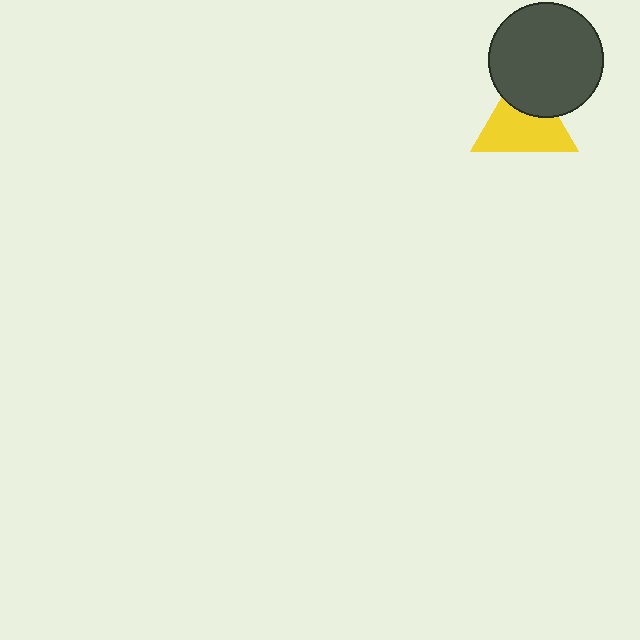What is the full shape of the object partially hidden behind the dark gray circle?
The partially hidden object is a yellow triangle.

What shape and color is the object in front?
The object in front is a dark gray circle.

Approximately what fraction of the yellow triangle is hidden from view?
Roughly 33% of the yellow triangle is hidden behind the dark gray circle.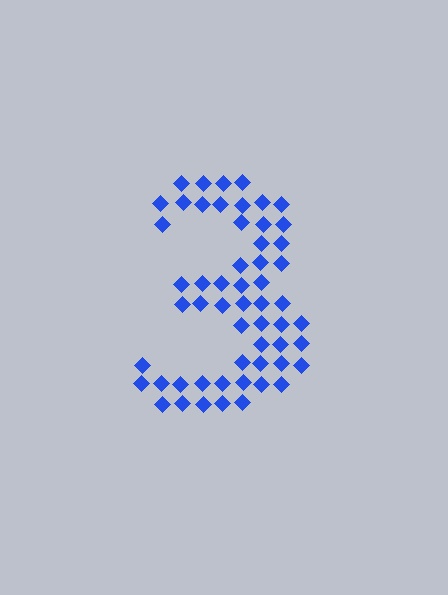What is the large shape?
The large shape is the digit 3.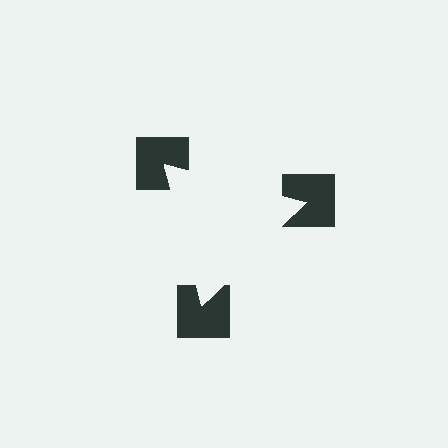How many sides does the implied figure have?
3 sides.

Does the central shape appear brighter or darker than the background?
It typically appears slightly brighter than the background, even though no actual brightness change is drawn.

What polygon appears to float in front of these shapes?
An illusory triangle — its edges are inferred from the aligned wedge cuts in the notched squares, not physically drawn.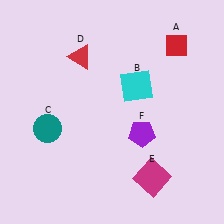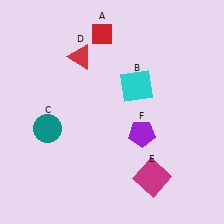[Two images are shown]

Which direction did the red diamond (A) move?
The red diamond (A) moved left.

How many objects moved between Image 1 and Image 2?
1 object moved between the two images.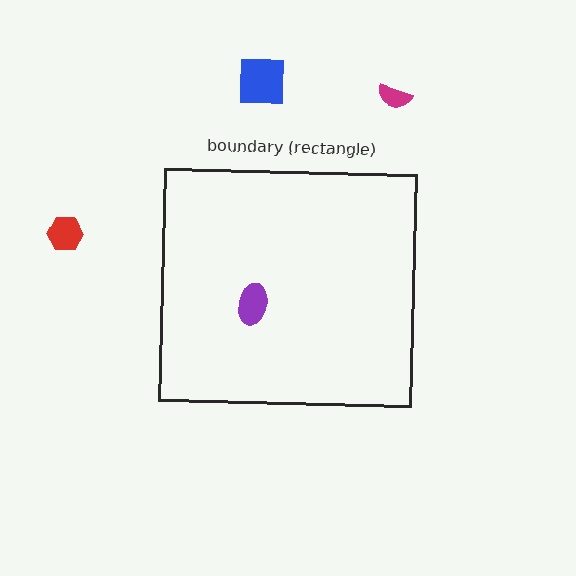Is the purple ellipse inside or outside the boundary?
Inside.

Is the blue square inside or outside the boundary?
Outside.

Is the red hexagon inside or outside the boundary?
Outside.